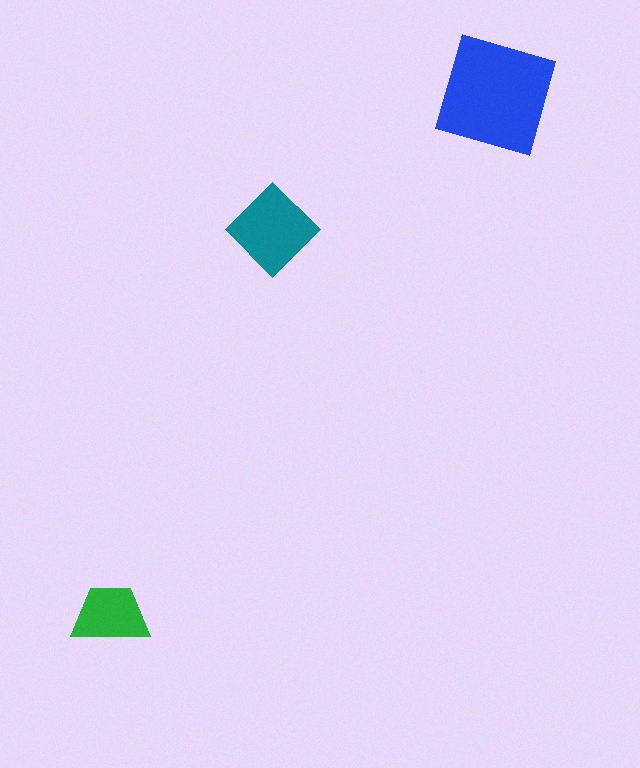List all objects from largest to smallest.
The blue square, the teal diamond, the green trapezoid.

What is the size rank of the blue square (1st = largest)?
1st.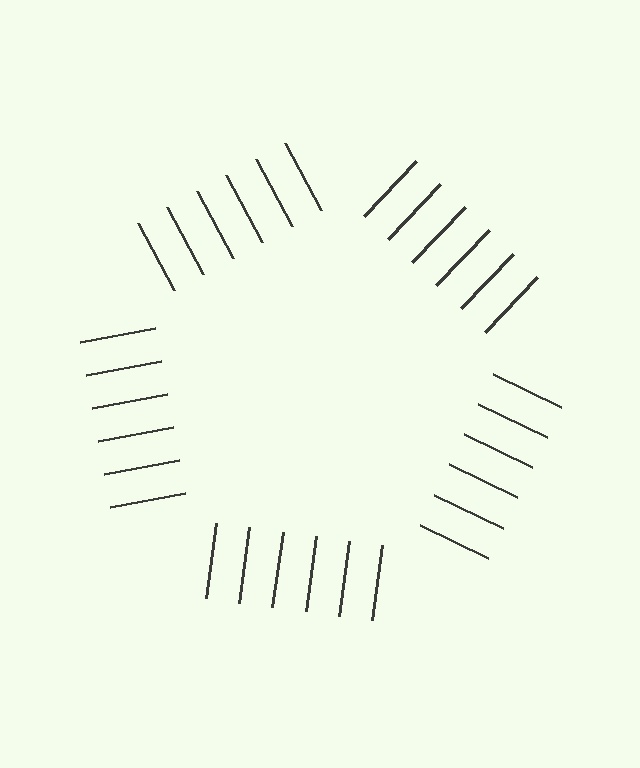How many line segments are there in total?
30 — 6 along each of the 5 edges.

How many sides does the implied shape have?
5 sides — the line-ends trace a pentagon.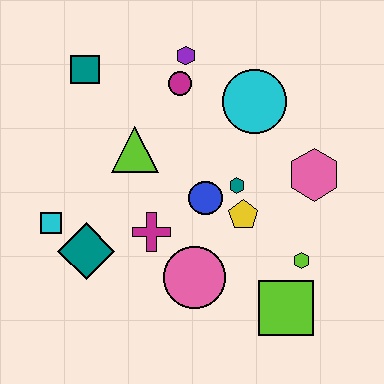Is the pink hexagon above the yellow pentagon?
Yes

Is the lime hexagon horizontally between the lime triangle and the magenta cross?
No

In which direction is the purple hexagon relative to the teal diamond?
The purple hexagon is above the teal diamond.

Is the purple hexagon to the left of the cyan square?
No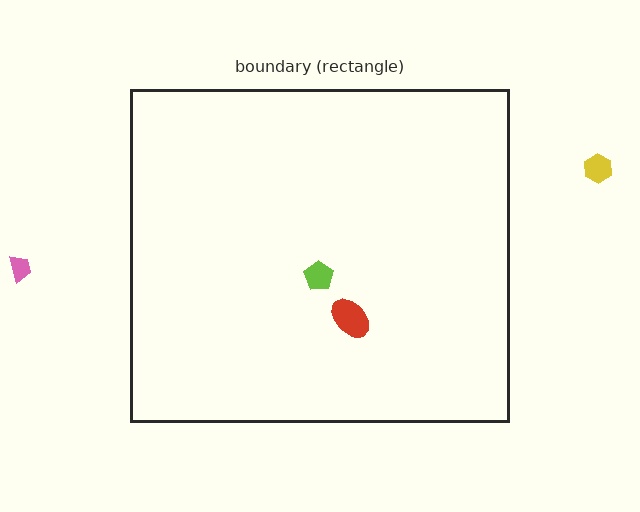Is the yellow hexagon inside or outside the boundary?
Outside.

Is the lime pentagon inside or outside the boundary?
Inside.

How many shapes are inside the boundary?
2 inside, 2 outside.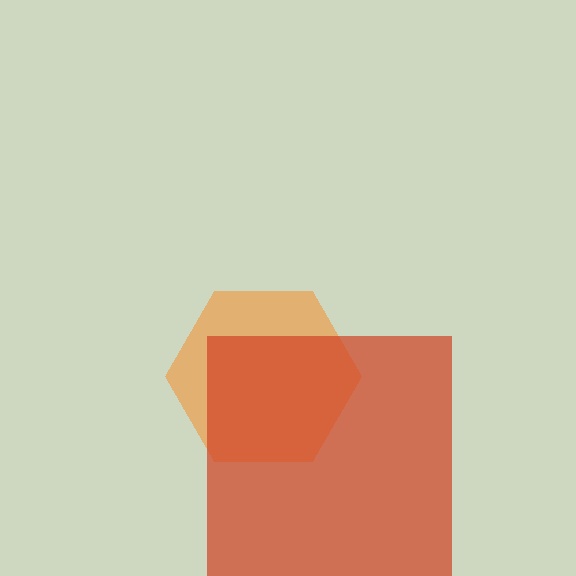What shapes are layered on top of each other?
The layered shapes are: an orange hexagon, a red square.